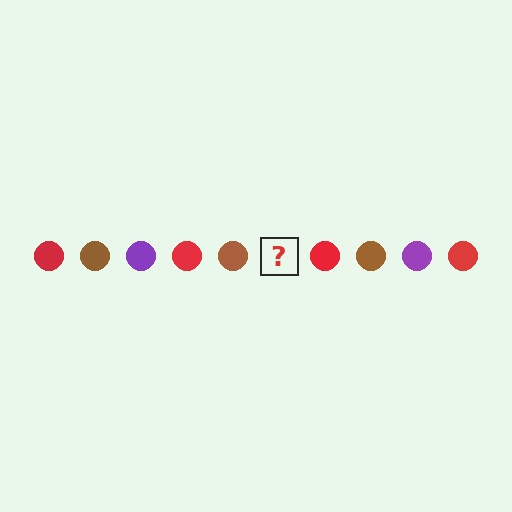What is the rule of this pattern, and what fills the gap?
The rule is that the pattern cycles through red, brown, purple circles. The gap should be filled with a purple circle.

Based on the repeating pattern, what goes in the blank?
The blank should be a purple circle.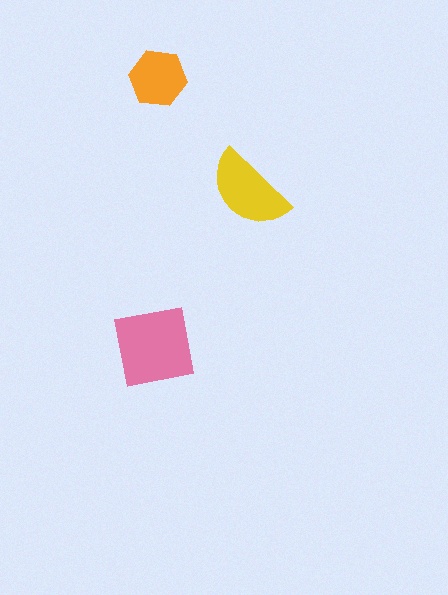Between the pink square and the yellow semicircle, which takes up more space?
The pink square.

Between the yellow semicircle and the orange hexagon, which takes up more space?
The yellow semicircle.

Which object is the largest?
The pink square.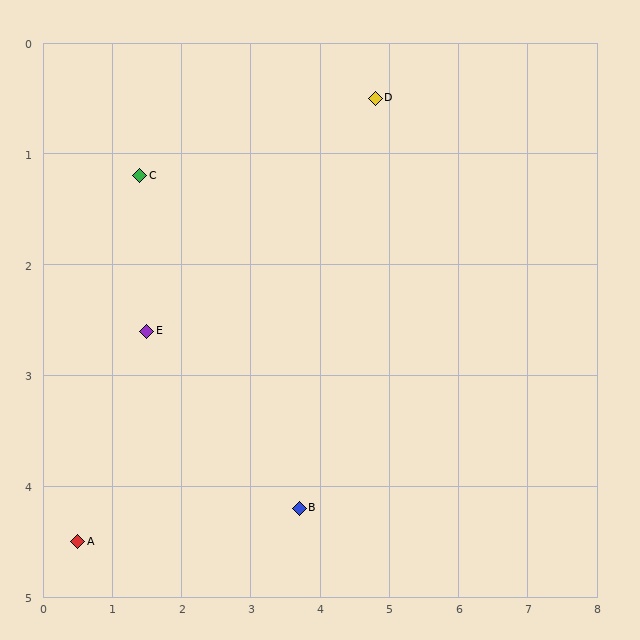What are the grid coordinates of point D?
Point D is at approximately (4.8, 0.5).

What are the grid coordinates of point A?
Point A is at approximately (0.5, 4.5).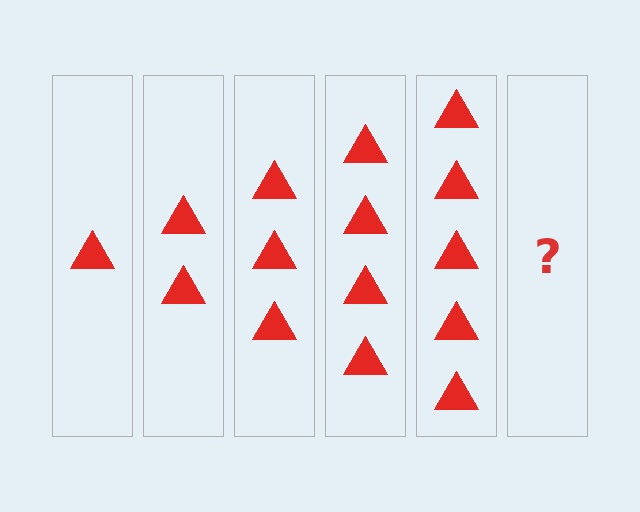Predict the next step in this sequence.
The next step is 6 triangles.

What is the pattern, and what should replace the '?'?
The pattern is that each step adds one more triangle. The '?' should be 6 triangles.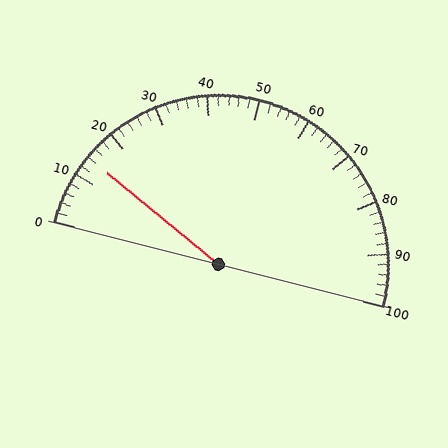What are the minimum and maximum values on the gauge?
The gauge ranges from 0 to 100.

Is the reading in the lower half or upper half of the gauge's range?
The reading is in the lower half of the range (0 to 100).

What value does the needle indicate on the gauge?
The needle indicates approximately 14.